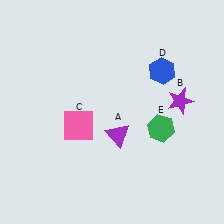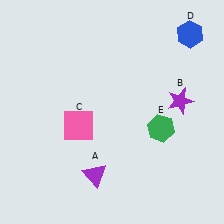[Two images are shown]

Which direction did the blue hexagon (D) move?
The blue hexagon (D) moved up.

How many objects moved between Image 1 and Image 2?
2 objects moved between the two images.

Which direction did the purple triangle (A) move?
The purple triangle (A) moved down.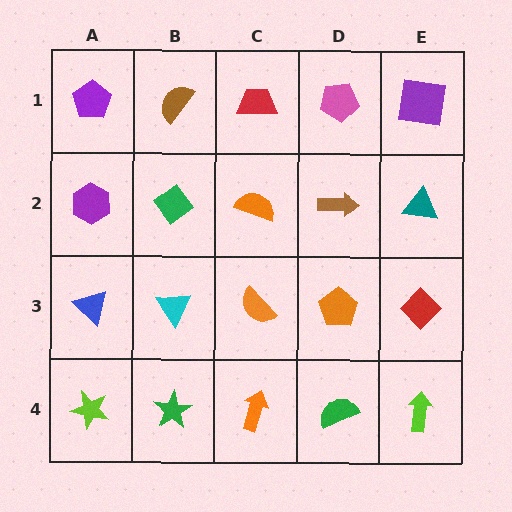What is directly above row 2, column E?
A purple square.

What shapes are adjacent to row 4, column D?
An orange pentagon (row 3, column D), an orange arrow (row 4, column C), a lime arrow (row 4, column E).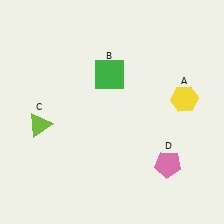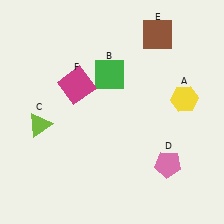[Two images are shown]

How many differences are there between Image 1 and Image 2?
There are 2 differences between the two images.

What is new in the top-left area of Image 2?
A magenta square (F) was added in the top-left area of Image 2.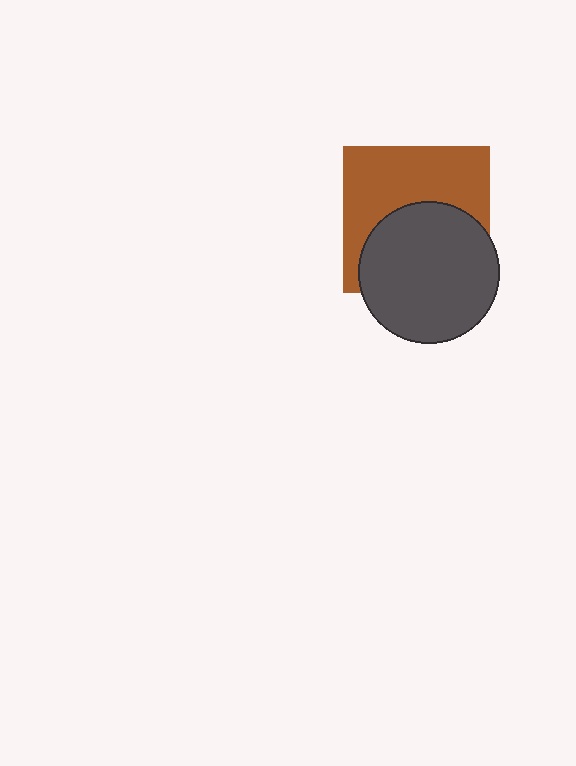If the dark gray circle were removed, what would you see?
You would see the complete brown square.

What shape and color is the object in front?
The object in front is a dark gray circle.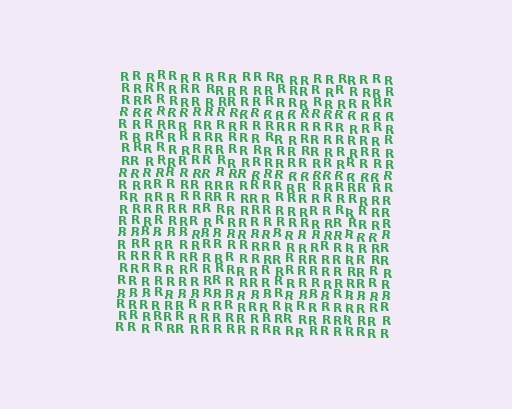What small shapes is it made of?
It is made of small letter R's.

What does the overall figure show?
The overall figure shows a square.